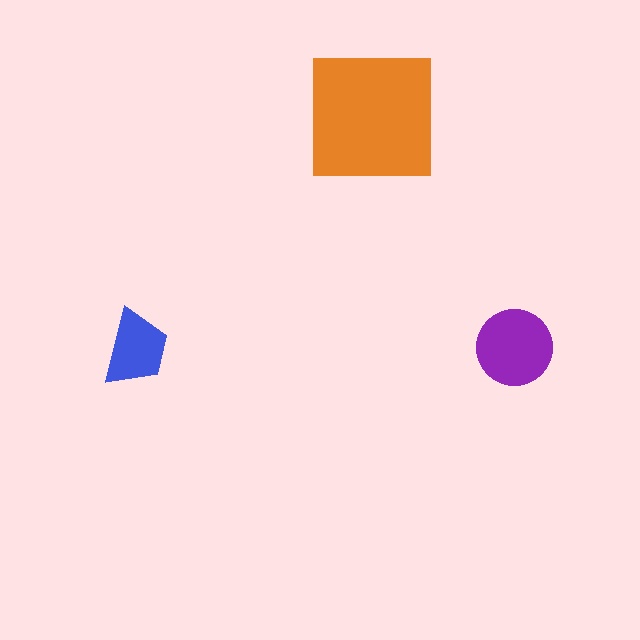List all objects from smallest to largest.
The blue trapezoid, the purple circle, the orange square.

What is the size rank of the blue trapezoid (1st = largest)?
3rd.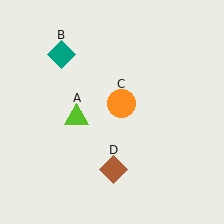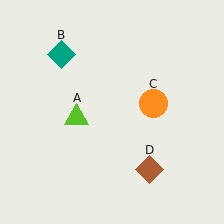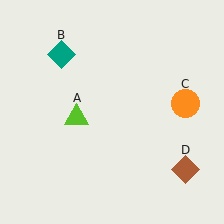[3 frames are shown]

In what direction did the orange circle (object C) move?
The orange circle (object C) moved right.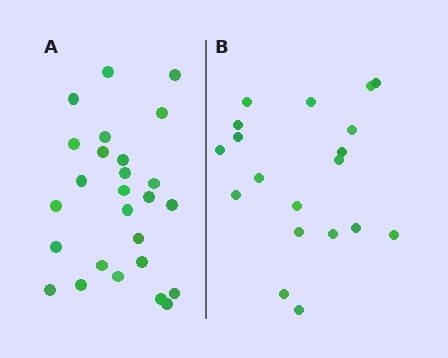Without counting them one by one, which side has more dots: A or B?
Region A (the left region) has more dots.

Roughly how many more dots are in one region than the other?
Region A has roughly 8 or so more dots than region B.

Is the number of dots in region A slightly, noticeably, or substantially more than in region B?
Region A has noticeably more, but not dramatically so. The ratio is roughly 1.4 to 1.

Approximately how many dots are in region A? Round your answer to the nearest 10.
About 30 dots. (The exact count is 26, which rounds to 30.)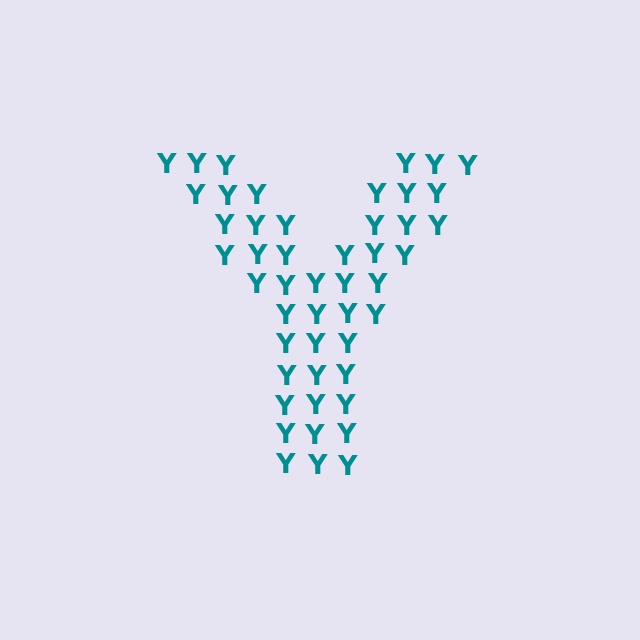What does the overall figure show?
The overall figure shows the letter Y.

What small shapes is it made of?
It is made of small letter Y's.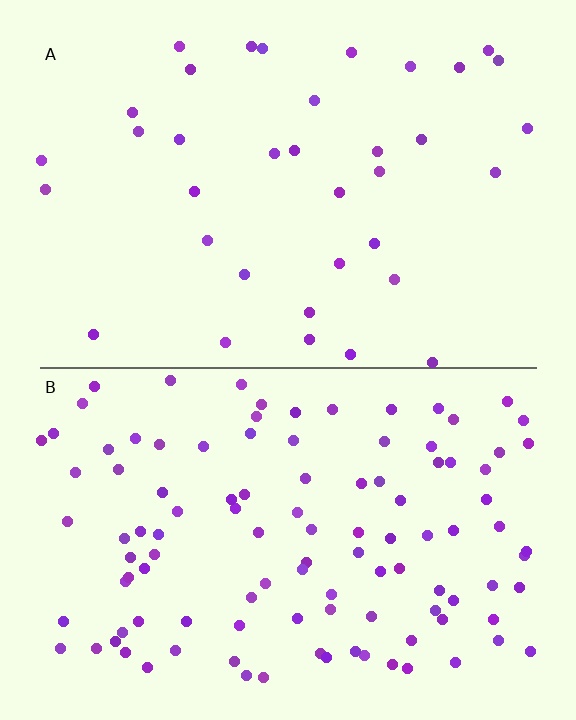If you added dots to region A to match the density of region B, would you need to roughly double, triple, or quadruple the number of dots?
Approximately triple.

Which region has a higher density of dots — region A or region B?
B (the bottom).